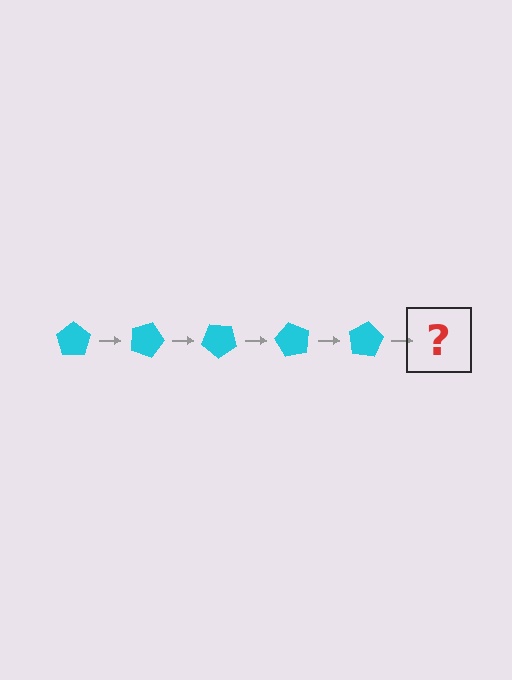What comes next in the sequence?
The next element should be a cyan pentagon rotated 100 degrees.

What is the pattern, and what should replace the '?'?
The pattern is that the pentagon rotates 20 degrees each step. The '?' should be a cyan pentagon rotated 100 degrees.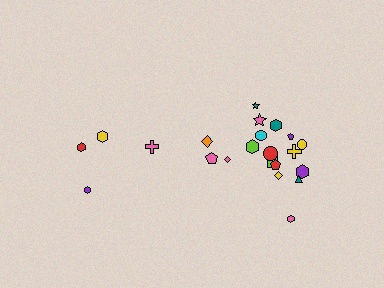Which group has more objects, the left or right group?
The right group.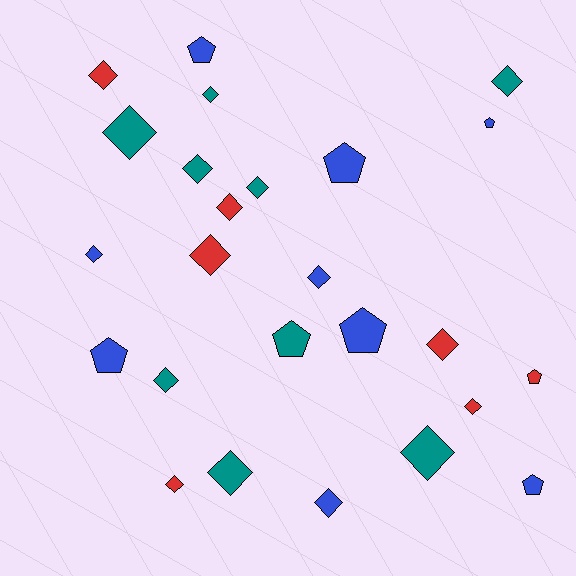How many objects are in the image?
There are 25 objects.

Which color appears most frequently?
Blue, with 9 objects.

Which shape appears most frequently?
Diamond, with 17 objects.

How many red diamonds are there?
There are 6 red diamonds.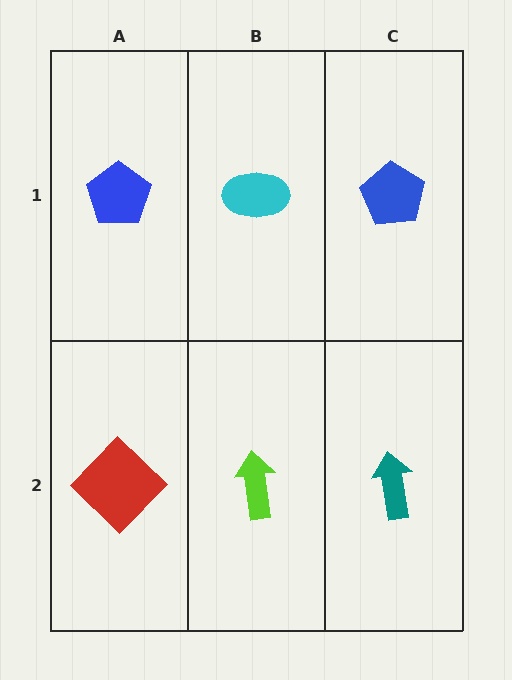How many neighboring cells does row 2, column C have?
2.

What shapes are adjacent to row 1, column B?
A lime arrow (row 2, column B), a blue pentagon (row 1, column A), a blue pentagon (row 1, column C).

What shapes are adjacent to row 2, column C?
A blue pentagon (row 1, column C), a lime arrow (row 2, column B).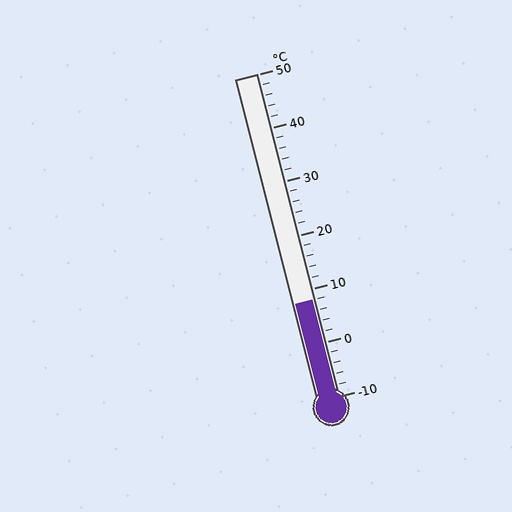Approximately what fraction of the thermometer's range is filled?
The thermometer is filled to approximately 30% of its range.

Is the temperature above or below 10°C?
The temperature is below 10°C.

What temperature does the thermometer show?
The thermometer shows approximately 8°C.